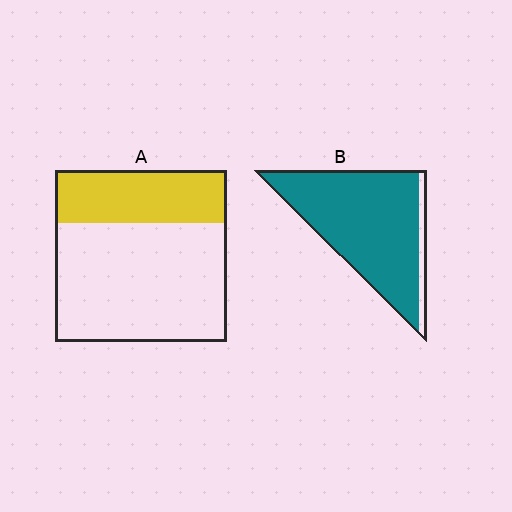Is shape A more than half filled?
No.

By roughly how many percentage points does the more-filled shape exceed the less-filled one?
By roughly 60 percentage points (B over A).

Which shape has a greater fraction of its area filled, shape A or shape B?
Shape B.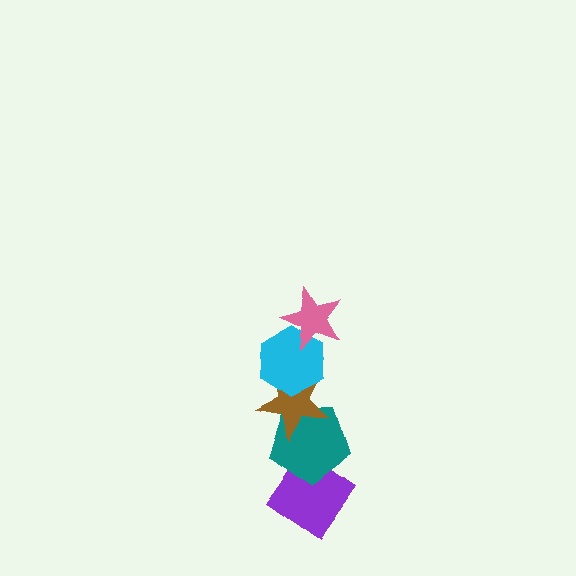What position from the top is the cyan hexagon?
The cyan hexagon is 2nd from the top.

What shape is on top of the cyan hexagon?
The pink star is on top of the cyan hexagon.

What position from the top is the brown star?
The brown star is 3rd from the top.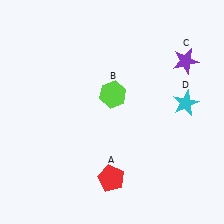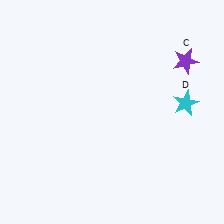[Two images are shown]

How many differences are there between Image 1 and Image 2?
There are 2 differences between the two images.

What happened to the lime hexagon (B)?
The lime hexagon (B) was removed in Image 2. It was in the top-right area of Image 1.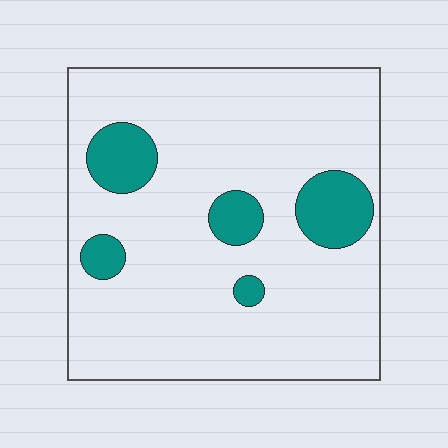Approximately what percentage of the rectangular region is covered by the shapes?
Approximately 15%.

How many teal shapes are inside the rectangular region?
5.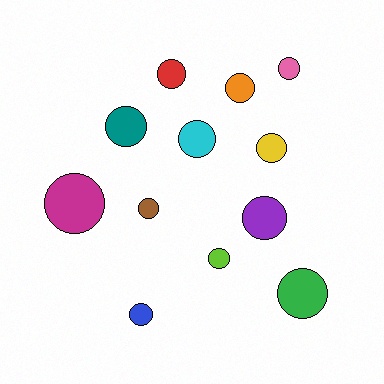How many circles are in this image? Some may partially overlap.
There are 12 circles.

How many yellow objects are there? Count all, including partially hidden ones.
There is 1 yellow object.